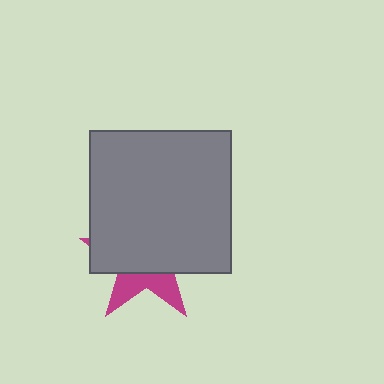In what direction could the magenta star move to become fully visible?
The magenta star could move down. That would shift it out from behind the gray square entirely.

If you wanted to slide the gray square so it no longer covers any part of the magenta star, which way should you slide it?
Slide it up — that is the most direct way to separate the two shapes.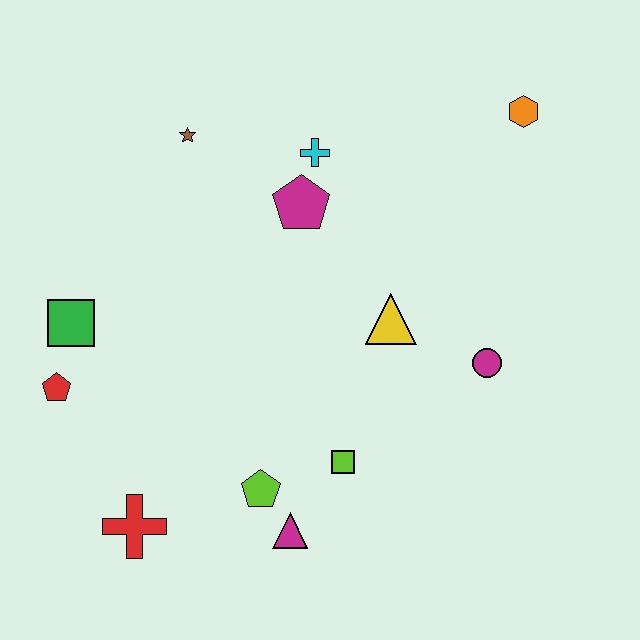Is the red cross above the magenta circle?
No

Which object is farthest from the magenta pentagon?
The red cross is farthest from the magenta pentagon.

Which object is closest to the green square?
The red pentagon is closest to the green square.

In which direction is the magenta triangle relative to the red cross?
The magenta triangle is to the right of the red cross.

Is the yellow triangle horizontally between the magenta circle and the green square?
Yes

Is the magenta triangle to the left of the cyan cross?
Yes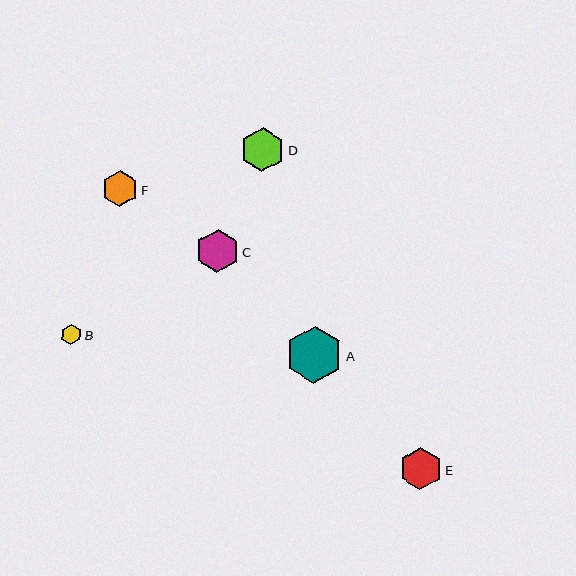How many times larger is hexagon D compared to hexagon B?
Hexagon D is approximately 2.1 times the size of hexagon B.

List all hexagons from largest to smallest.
From largest to smallest: A, D, C, E, F, B.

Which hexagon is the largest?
Hexagon A is the largest with a size of approximately 57 pixels.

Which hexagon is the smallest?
Hexagon B is the smallest with a size of approximately 21 pixels.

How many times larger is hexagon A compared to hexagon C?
Hexagon A is approximately 1.3 times the size of hexagon C.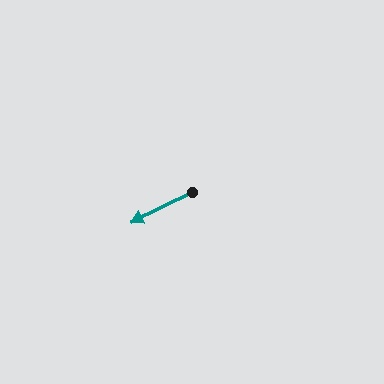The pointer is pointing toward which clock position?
Roughly 8 o'clock.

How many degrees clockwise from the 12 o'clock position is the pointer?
Approximately 244 degrees.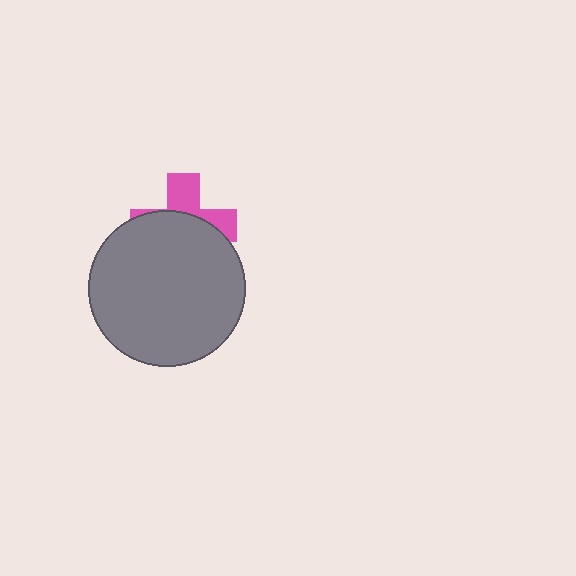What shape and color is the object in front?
The object in front is a gray circle.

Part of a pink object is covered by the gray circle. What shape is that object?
It is a cross.